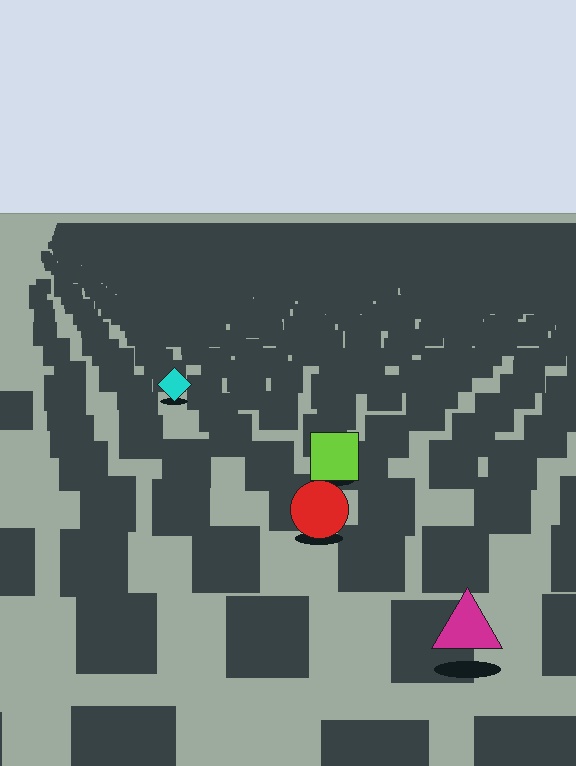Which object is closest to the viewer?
The magenta triangle is closest. The texture marks near it are larger and more spread out.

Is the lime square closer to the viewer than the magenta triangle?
No. The magenta triangle is closer — you can tell from the texture gradient: the ground texture is coarser near it.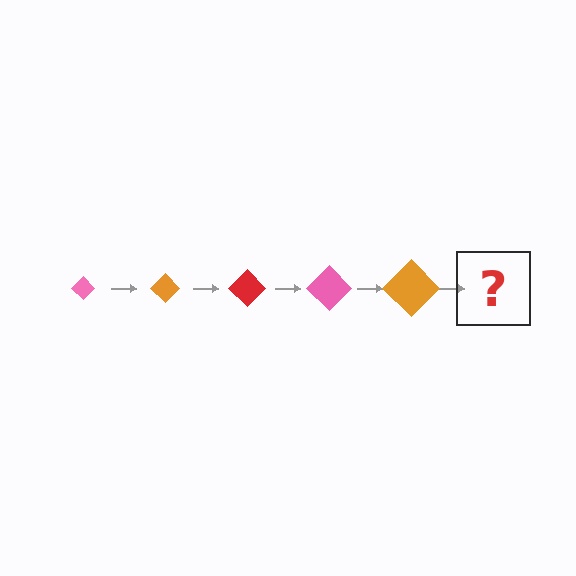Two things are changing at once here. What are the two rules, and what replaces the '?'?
The two rules are that the diamond grows larger each step and the color cycles through pink, orange, and red. The '?' should be a red diamond, larger than the previous one.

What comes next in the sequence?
The next element should be a red diamond, larger than the previous one.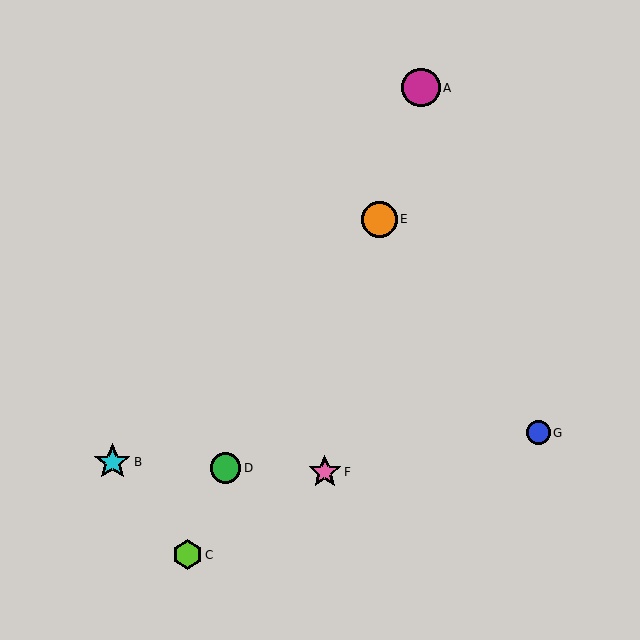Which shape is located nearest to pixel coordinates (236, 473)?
The green circle (labeled D) at (226, 468) is nearest to that location.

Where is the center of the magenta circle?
The center of the magenta circle is at (421, 88).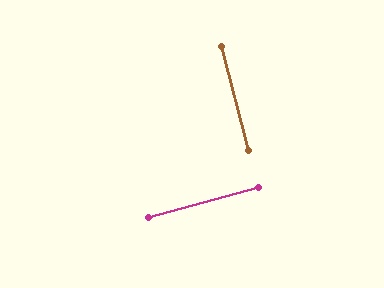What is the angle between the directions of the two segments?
Approximately 89 degrees.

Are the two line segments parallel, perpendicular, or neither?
Perpendicular — they meet at approximately 89°.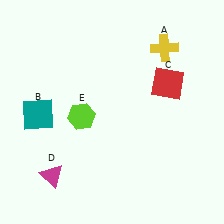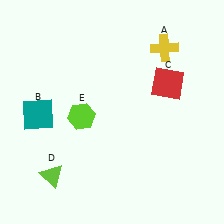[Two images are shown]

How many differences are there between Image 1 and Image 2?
There is 1 difference between the two images.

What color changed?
The triangle (D) changed from magenta in Image 1 to lime in Image 2.